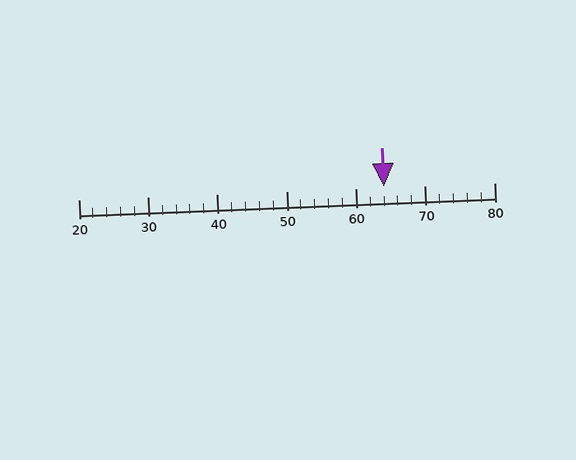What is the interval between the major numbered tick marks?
The major tick marks are spaced 10 units apart.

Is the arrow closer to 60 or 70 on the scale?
The arrow is closer to 60.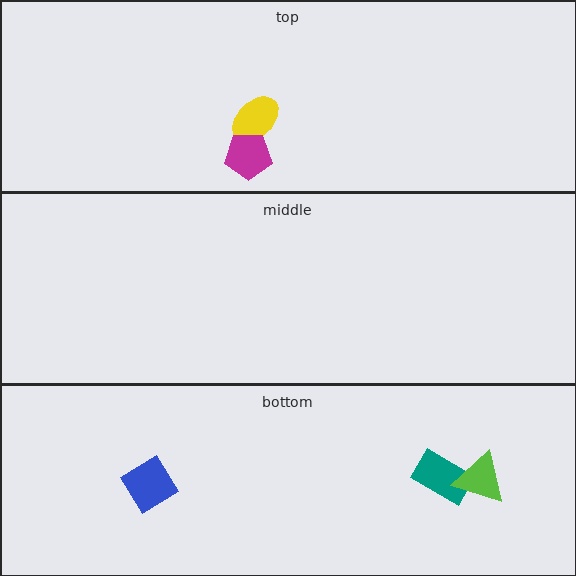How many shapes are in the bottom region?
3.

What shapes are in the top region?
The yellow ellipse, the magenta pentagon.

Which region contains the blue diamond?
The bottom region.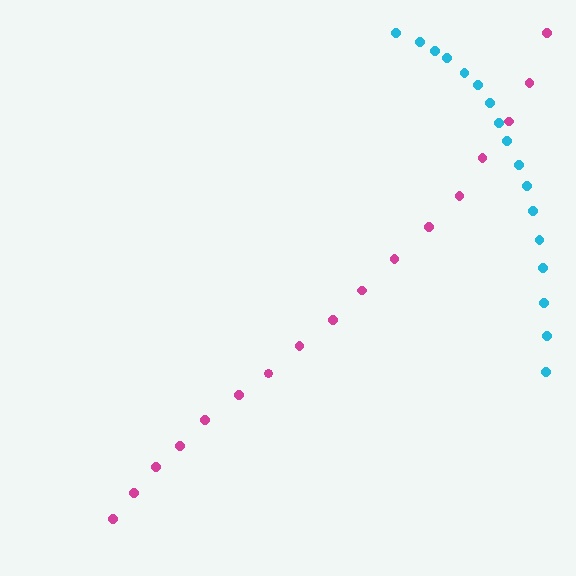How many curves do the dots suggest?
There are 2 distinct paths.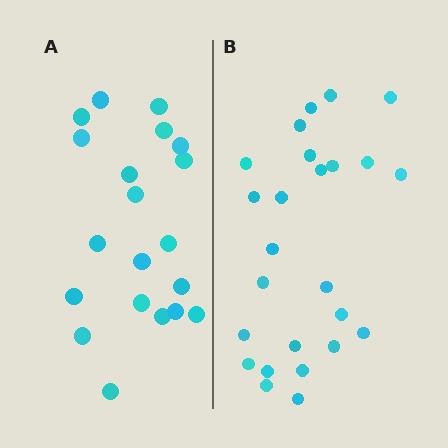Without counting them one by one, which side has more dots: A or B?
Region B (the right region) has more dots.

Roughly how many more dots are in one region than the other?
Region B has about 5 more dots than region A.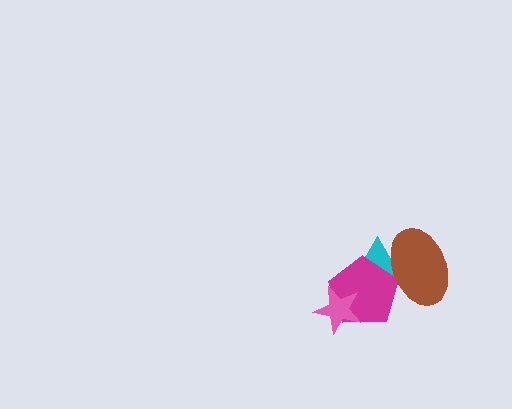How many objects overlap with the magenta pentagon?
3 objects overlap with the magenta pentagon.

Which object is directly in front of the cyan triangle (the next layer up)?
The magenta pentagon is directly in front of the cyan triangle.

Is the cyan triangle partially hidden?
Yes, it is partially covered by another shape.